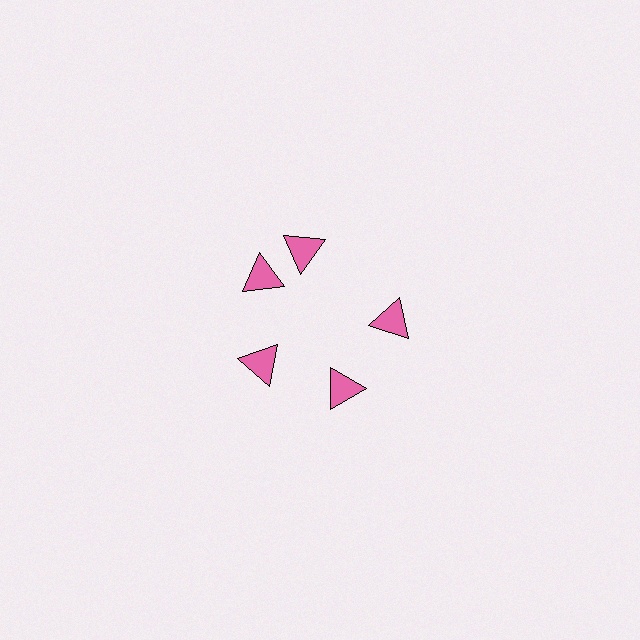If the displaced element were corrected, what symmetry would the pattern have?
It would have 5-fold rotational symmetry — the pattern would map onto itself every 72 degrees.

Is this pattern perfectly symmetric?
No. The 5 pink triangles are arranged in a ring, but one element near the 1 o'clock position is rotated out of alignment along the ring, breaking the 5-fold rotational symmetry.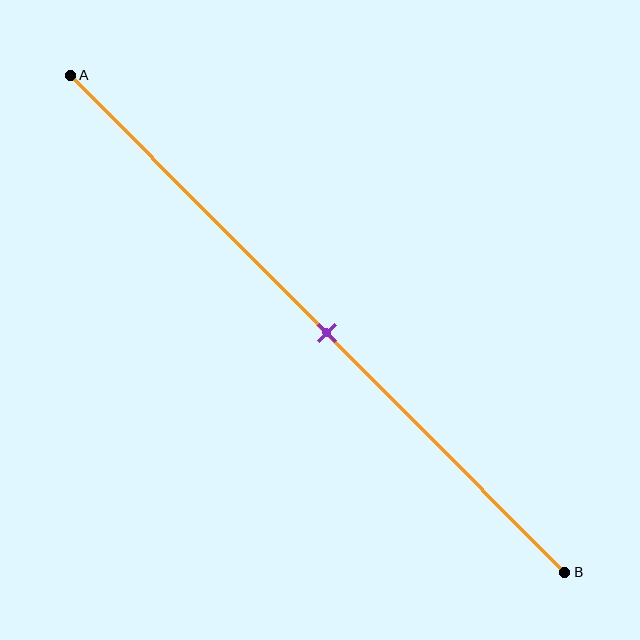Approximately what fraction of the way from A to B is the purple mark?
The purple mark is approximately 50% of the way from A to B.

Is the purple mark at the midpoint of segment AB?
Yes, the mark is approximately at the midpoint.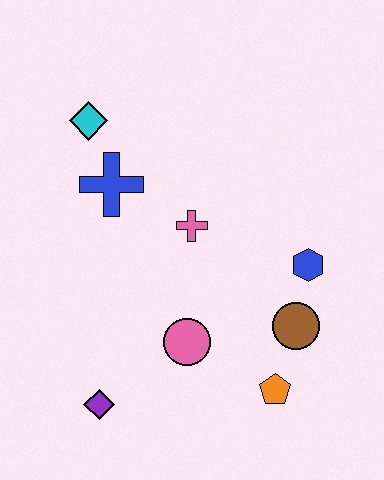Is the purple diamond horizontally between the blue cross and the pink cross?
No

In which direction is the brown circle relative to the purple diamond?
The brown circle is to the right of the purple diamond.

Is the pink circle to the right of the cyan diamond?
Yes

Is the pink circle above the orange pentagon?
Yes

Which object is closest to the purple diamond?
The pink circle is closest to the purple diamond.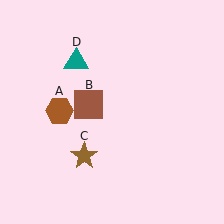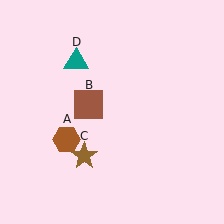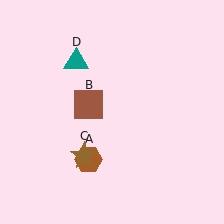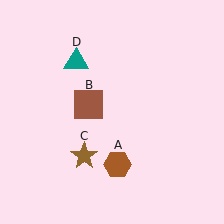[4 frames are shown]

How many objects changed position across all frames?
1 object changed position: brown hexagon (object A).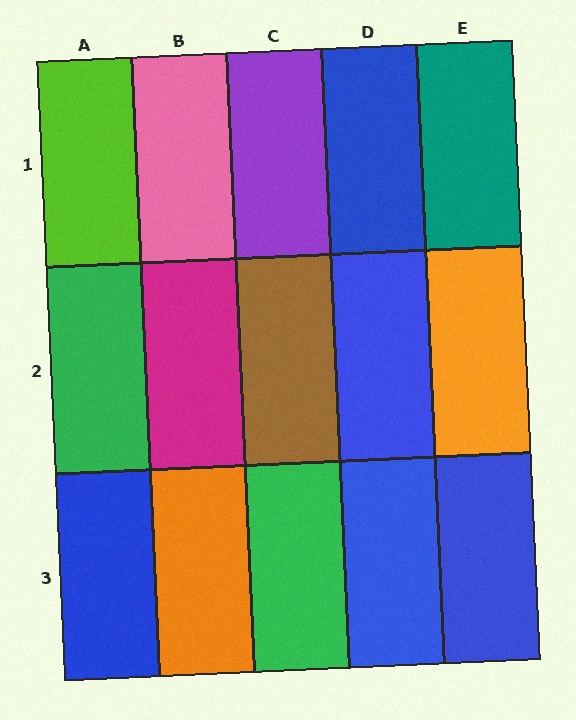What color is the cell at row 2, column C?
Brown.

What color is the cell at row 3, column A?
Blue.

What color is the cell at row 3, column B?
Orange.